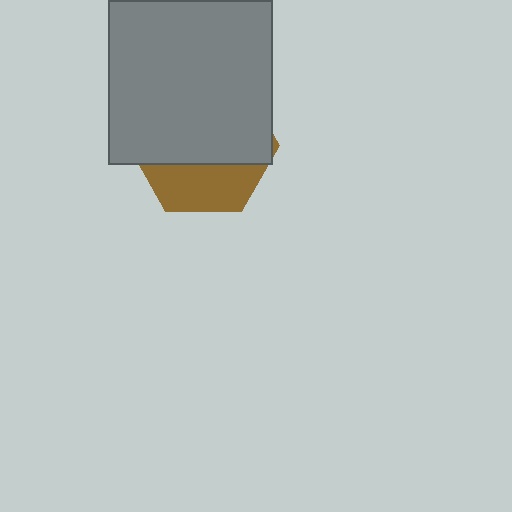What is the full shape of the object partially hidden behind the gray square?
The partially hidden object is a brown hexagon.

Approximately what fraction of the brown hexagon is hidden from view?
Roughly 68% of the brown hexagon is hidden behind the gray square.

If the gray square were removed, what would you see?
You would see the complete brown hexagon.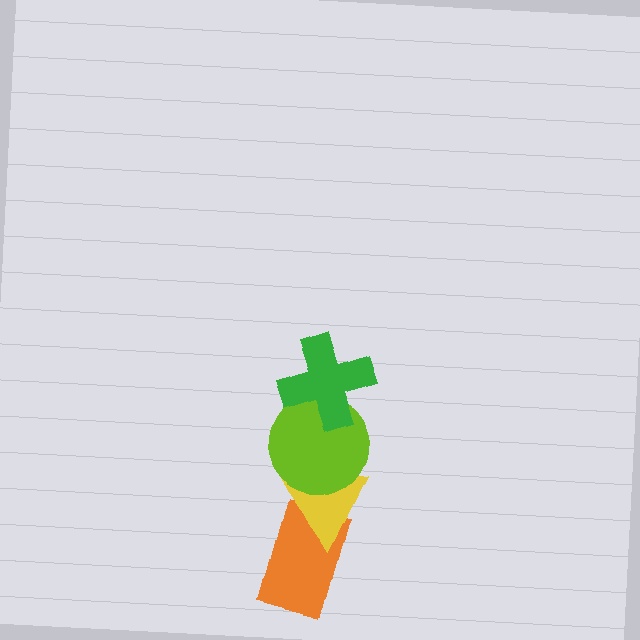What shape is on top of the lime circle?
The green cross is on top of the lime circle.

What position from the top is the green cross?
The green cross is 1st from the top.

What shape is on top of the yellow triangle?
The lime circle is on top of the yellow triangle.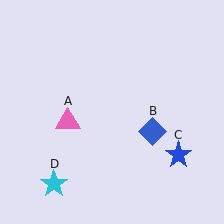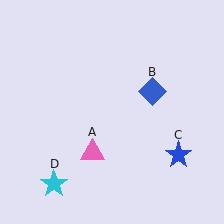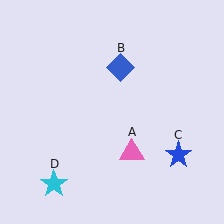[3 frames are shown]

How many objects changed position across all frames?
2 objects changed position: pink triangle (object A), blue diamond (object B).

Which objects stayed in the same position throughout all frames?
Blue star (object C) and cyan star (object D) remained stationary.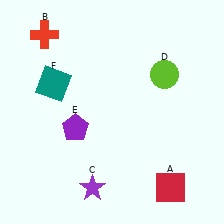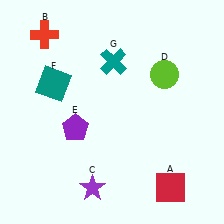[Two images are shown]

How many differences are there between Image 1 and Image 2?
There is 1 difference between the two images.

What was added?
A teal cross (G) was added in Image 2.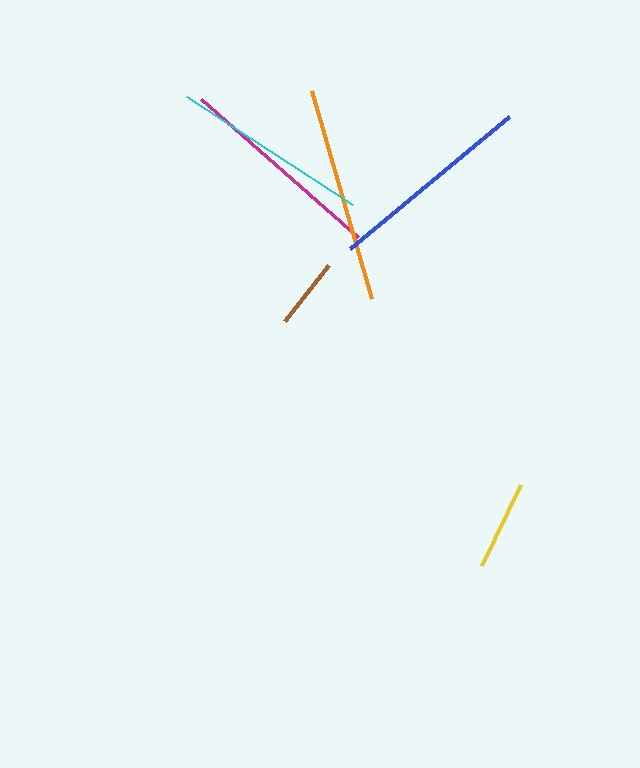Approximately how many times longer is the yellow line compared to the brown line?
The yellow line is approximately 1.3 times the length of the brown line.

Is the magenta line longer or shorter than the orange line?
The orange line is longer than the magenta line.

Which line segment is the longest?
The orange line is the longest at approximately 216 pixels.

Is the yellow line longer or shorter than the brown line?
The yellow line is longer than the brown line.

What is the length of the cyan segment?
The cyan segment is approximately 198 pixels long.